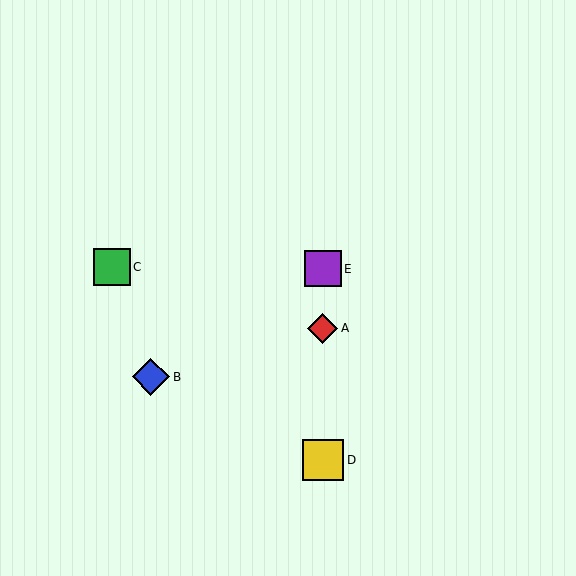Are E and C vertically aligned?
No, E is at x≈323 and C is at x≈112.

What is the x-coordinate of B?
Object B is at x≈151.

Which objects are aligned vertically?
Objects A, D, E are aligned vertically.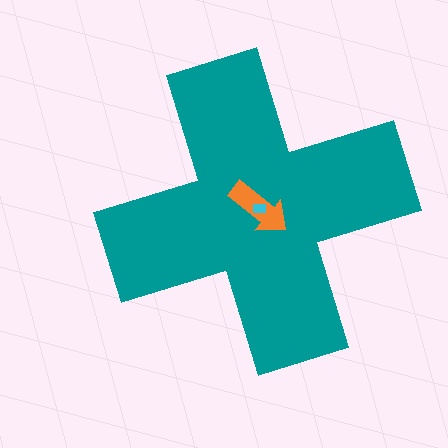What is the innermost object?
The cyan rectangle.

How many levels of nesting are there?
3.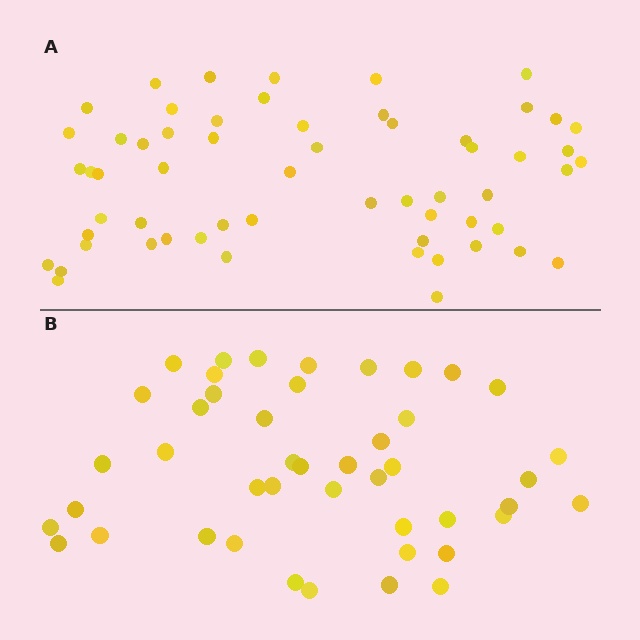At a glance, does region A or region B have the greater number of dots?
Region A (the top region) has more dots.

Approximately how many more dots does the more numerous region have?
Region A has approximately 15 more dots than region B.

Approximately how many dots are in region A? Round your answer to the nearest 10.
About 60 dots. (The exact count is 59, which rounds to 60.)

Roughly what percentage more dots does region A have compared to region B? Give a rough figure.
About 30% more.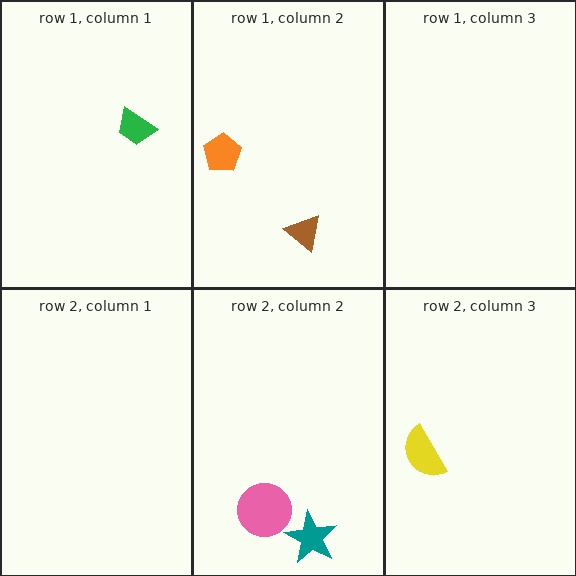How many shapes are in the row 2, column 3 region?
1.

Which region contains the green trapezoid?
The row 1, column 1 region.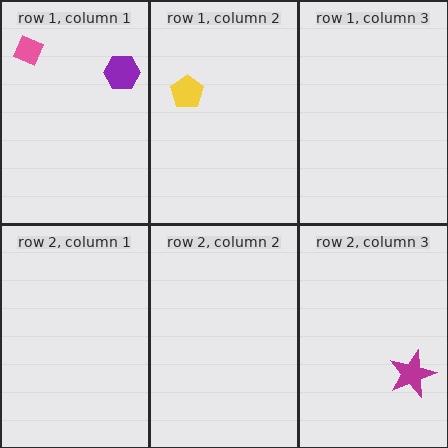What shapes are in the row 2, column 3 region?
The magenta star.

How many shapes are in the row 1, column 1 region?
2.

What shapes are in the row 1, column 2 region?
The yellow pentagon.